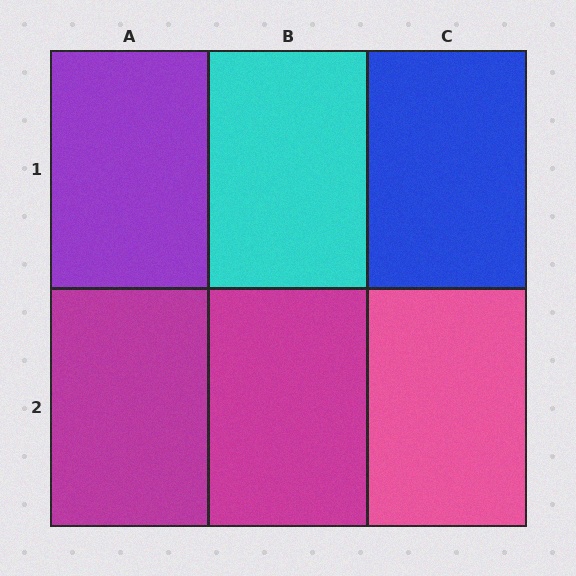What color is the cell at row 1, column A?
Purple.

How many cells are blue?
1 cell is blue.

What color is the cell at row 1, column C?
Blue.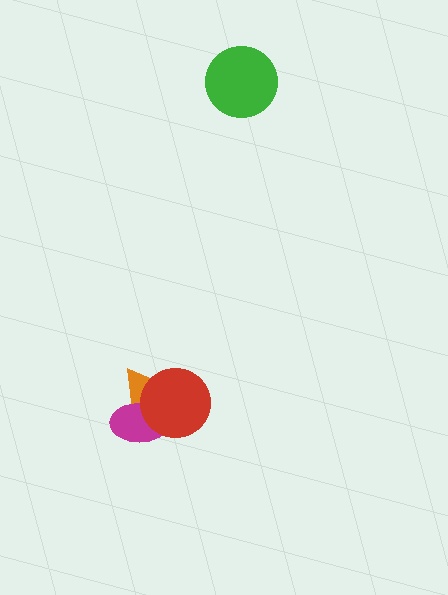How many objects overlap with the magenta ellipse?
2 objects overlap with the magenta ellipse.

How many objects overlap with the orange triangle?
2 objects overlap with the orange triangle.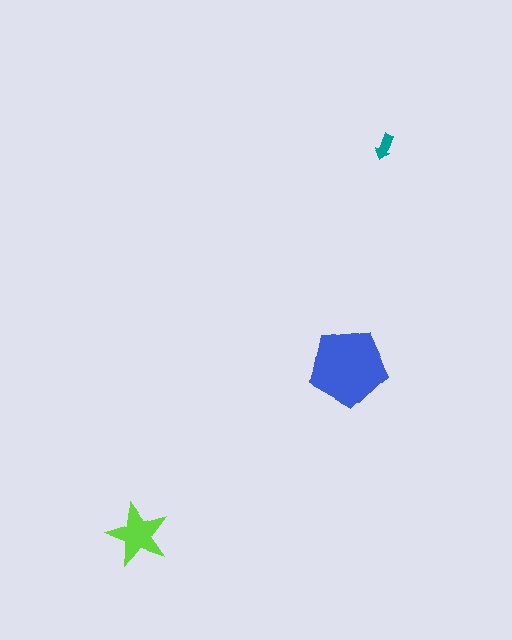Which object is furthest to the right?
The teal arrow is rightmost.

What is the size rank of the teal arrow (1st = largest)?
3rd.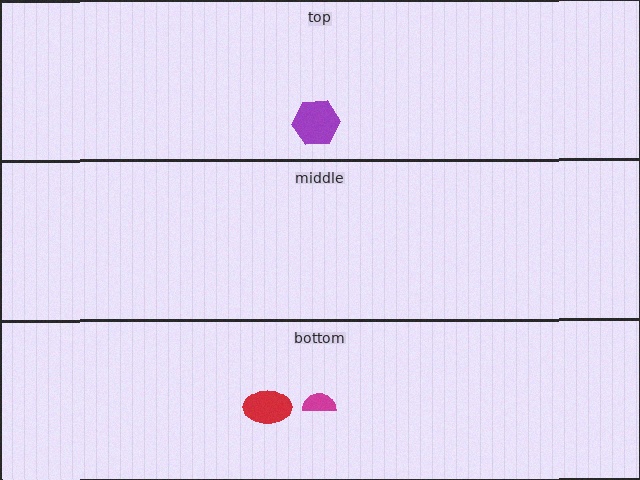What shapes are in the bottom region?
The magenta semicircle, the red ellipse.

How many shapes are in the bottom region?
2.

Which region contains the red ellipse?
The bottom region.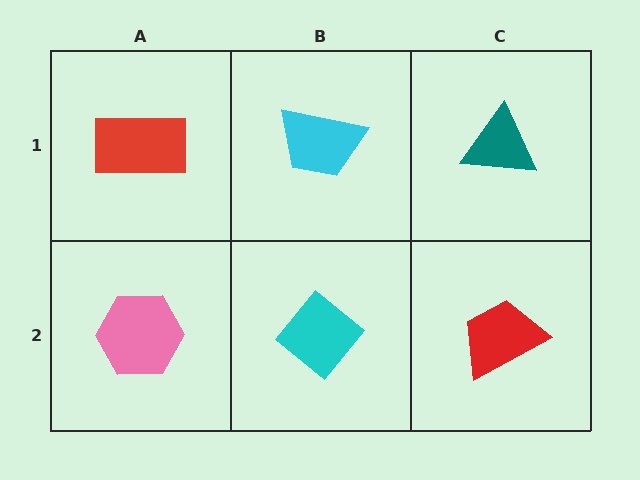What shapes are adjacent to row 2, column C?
A teal triangle (row 1, column C), a cyan diamond (row 2, column B).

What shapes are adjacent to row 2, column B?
A cyan trapezoid (row 1, column B), a pink hexagon (row 2, column A), a red trapezoid (row 2, column C).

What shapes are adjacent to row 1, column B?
A cyan diamond (row 2, column B), a red rectangle (row 1, column A), a teal triangle (row 1, column C).